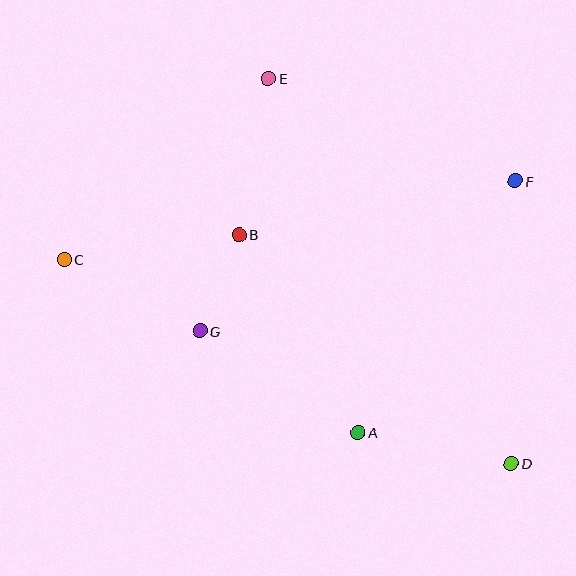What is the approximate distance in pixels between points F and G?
The distance between F and G is approximately 349 pixels.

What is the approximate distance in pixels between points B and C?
The distance between B and C is approximately 176 pixels.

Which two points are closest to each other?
Points B and G are closest to each other.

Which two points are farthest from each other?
Points C and D are farthest from each other.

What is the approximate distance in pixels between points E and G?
The distance between E and G is approximately 262 pixels.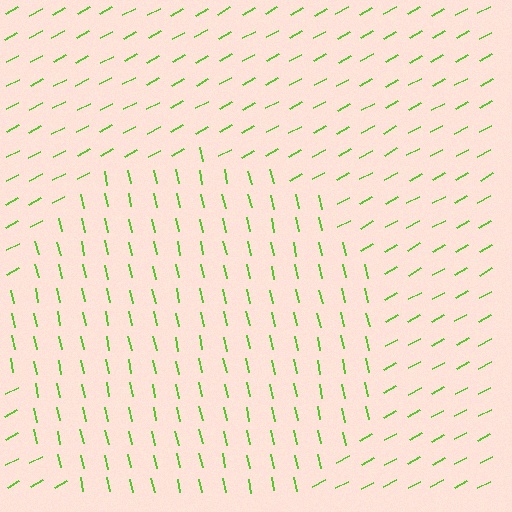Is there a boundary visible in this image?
Yes, there is a texture boundary formed by a change in line orientation.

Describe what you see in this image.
The image is filled with small lime line segments. A circle region in the image has lines oriented differently from the surrounding lines, creating a visible texture boundary.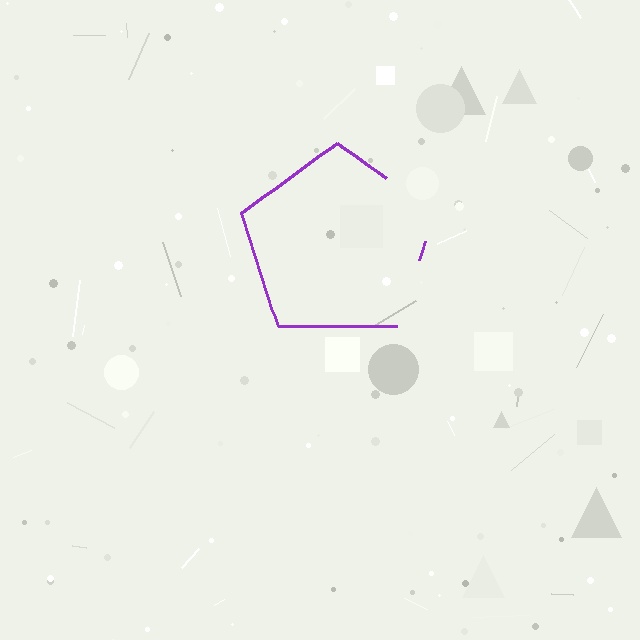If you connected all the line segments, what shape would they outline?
They would outline a pentagon.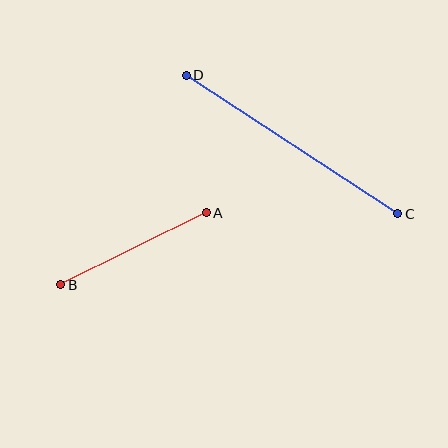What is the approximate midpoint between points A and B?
The midpoint is at approximately (133, 249) pixels.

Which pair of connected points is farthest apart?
Points C and D are farthest apart.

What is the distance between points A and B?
The distance is approximately 162 pixels.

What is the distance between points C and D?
The distance is approximately 253 pixels.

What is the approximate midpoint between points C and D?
The midpoint is at approximately (292, 144) pixels.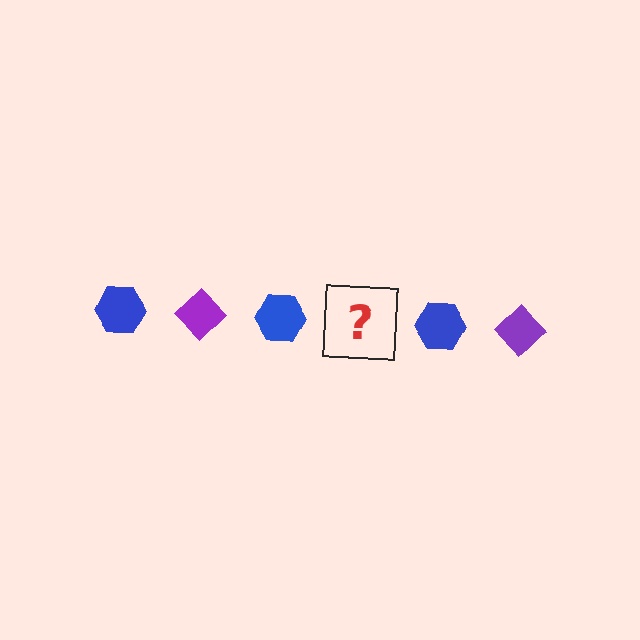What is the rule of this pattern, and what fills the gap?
The rule is that the pattern alternates between blue hexagon and purple diamond. The gap should be filled with a purple diamond.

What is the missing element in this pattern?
The missing element is a purple diamond.